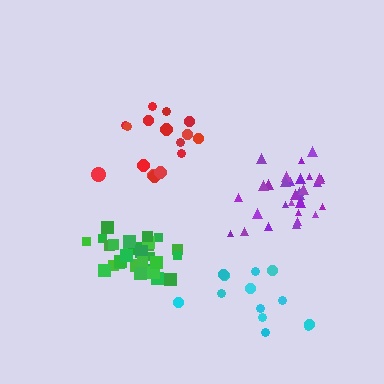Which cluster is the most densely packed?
Purple.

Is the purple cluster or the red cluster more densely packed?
Purple.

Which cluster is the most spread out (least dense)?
Cyan.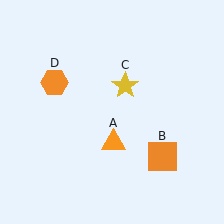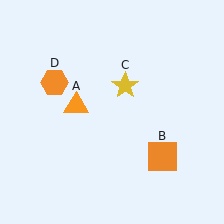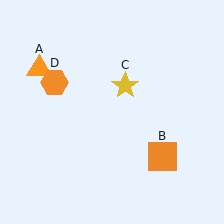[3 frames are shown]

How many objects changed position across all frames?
1 object changed position: orange triangle (object A).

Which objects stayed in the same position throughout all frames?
Orange square (object B) and yellow star (object C) and orange hexagon (object D) remained stationary.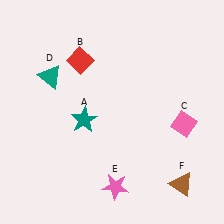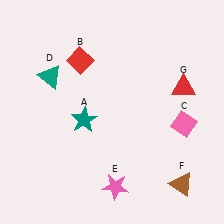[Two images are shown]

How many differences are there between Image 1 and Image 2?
There is 1 difference between the two images.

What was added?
A red triangle (G) was added in Image 2.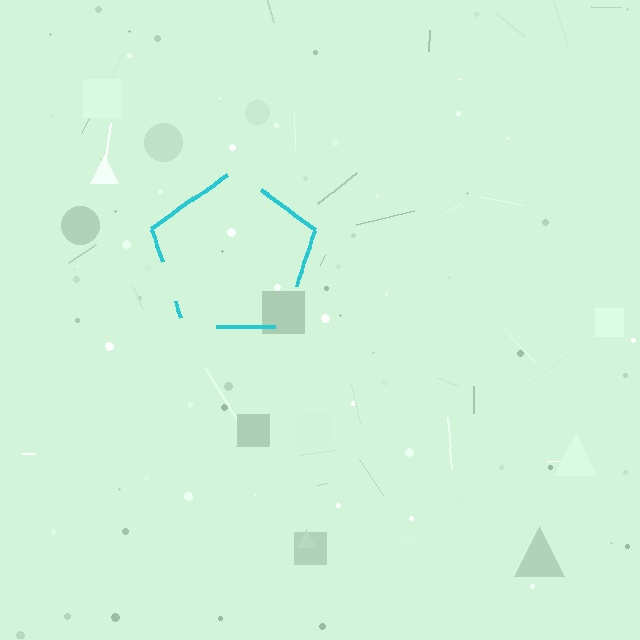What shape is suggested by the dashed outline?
The dashed outline suggests a pentagon.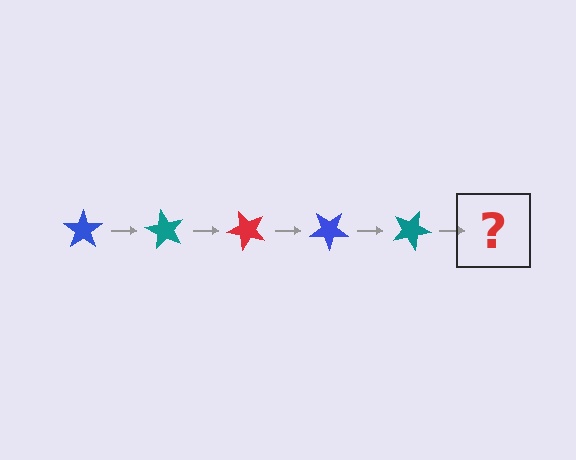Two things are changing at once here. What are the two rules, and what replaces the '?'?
The two rules are that it rotates 60 degrees each step and the color cycles through blue, teal, and red. The '?' should be a red star, rotated 300 degrees from the start.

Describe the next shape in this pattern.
It should be a red star, rotated 300 degrees from the start.